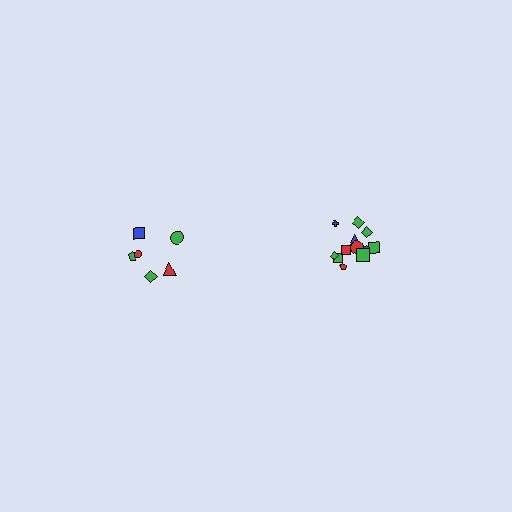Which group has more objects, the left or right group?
The right group.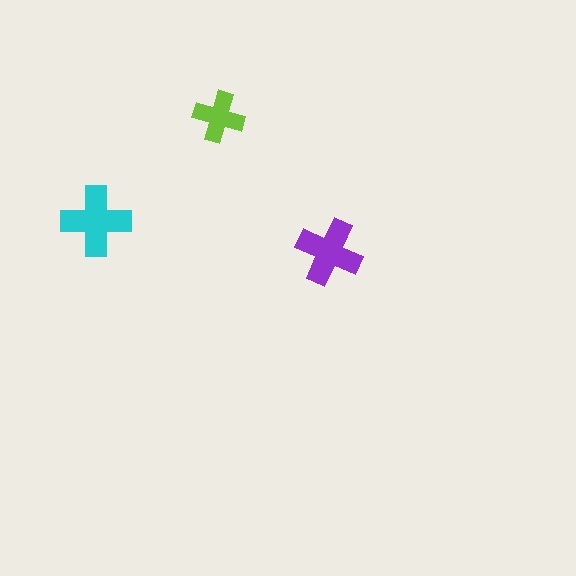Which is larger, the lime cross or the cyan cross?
The cyan one.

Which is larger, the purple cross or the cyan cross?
The cyan one.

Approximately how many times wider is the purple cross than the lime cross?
About 1.5 times wider.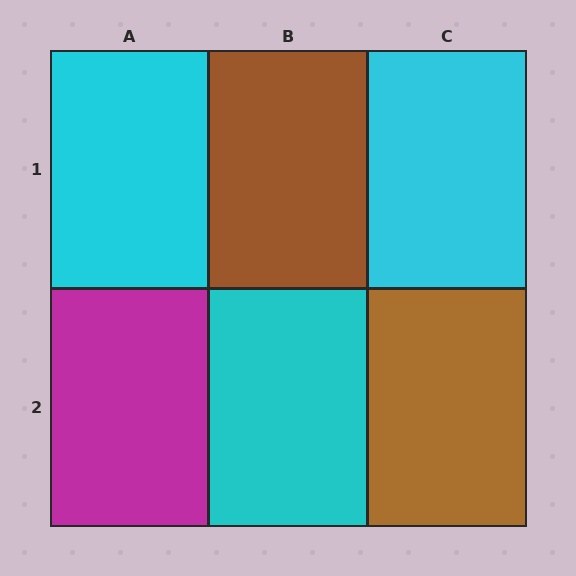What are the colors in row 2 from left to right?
Magenta, cyan, brown.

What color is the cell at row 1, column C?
Cyan.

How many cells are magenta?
1 cell is magenta.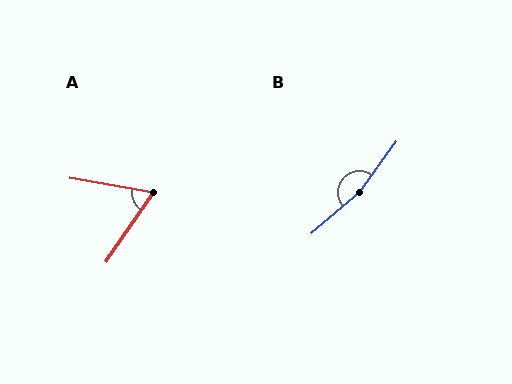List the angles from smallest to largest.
A (66°), B (167°).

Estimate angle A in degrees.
Approximately 66 degrees.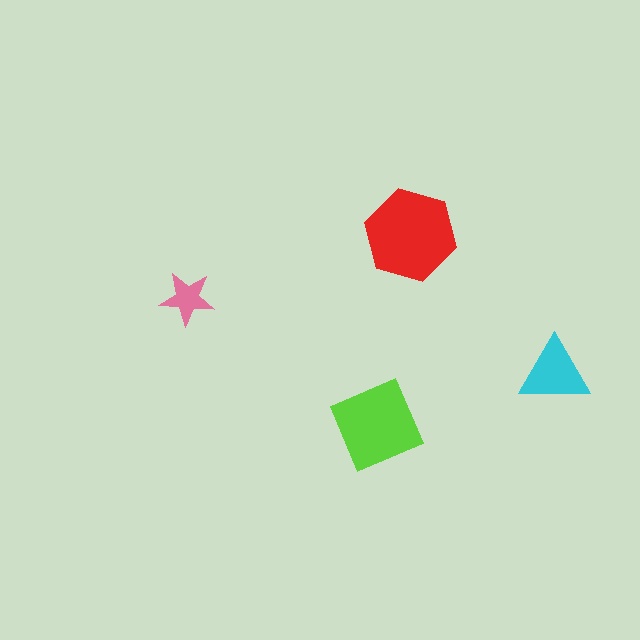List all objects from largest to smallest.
The red hexagon, the lime diamond, the cyan triangle, the pink star.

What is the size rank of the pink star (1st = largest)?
4th.